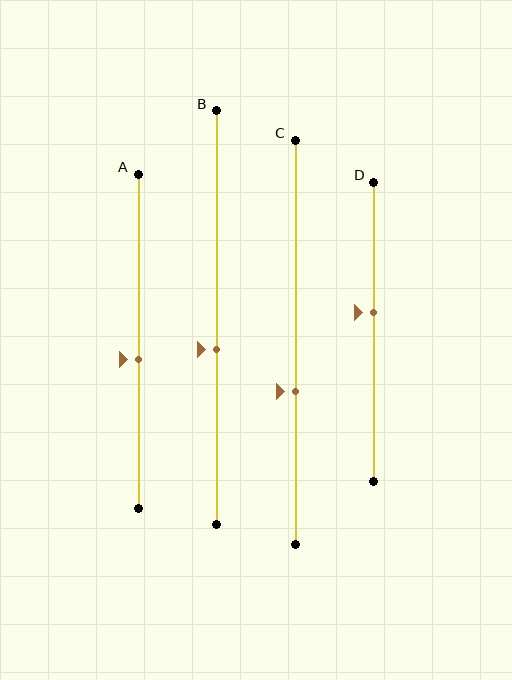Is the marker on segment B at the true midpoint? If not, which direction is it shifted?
No, the marker on segment B is shifted downward by about 8% of the segment length.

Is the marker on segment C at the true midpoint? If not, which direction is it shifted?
No, the marker on segment C is shifted downward by about 12% of the segment length.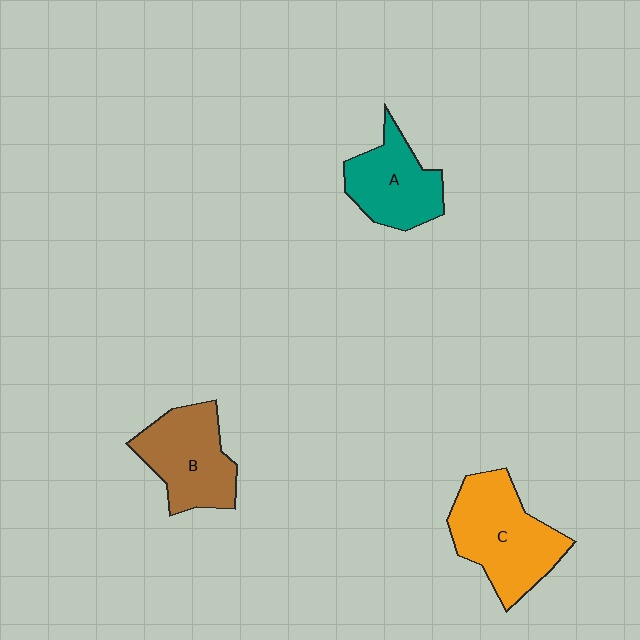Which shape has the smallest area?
Shape A (teal).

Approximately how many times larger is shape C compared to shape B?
Approximately 1.2 times.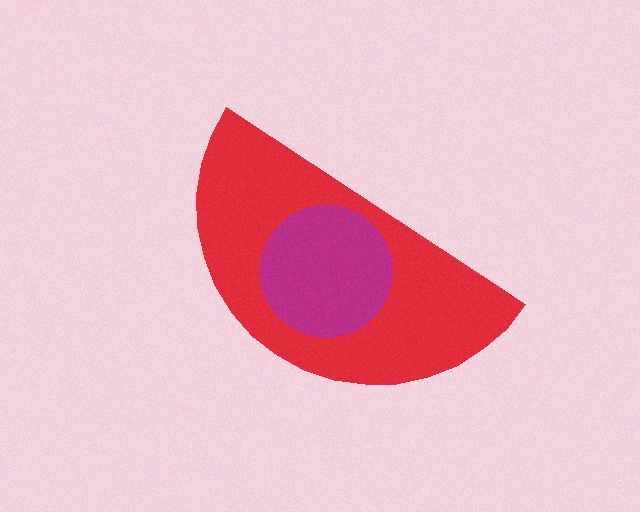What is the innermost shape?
The magenta circle.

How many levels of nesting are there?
2.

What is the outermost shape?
The red semicircle.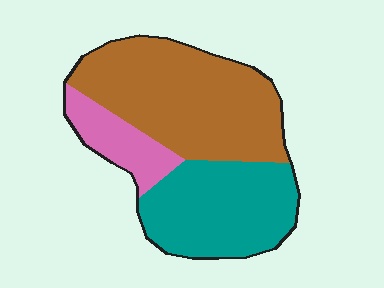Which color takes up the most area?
Brown, at roughly 50%.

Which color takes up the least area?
Pink, at roughly 15%.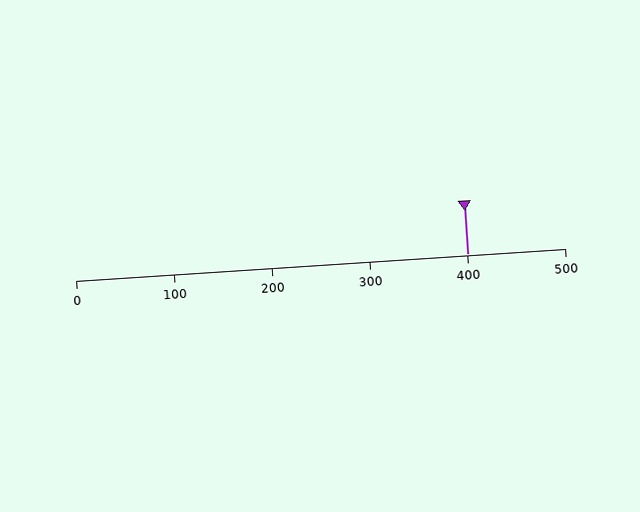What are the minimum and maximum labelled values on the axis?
The axis runs from 0 to 500.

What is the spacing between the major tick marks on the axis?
The major ticks are spaced 100 apart.